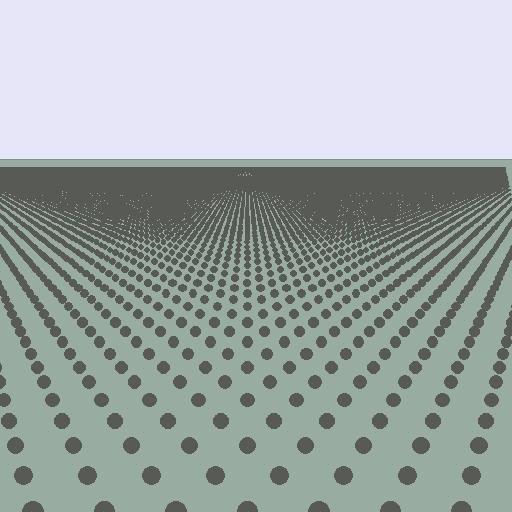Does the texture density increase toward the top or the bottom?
Density increases toward the top.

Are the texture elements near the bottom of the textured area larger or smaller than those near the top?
Larger. Near the bottom, elements are closer to the viewer and appear at a bigger on-screen size.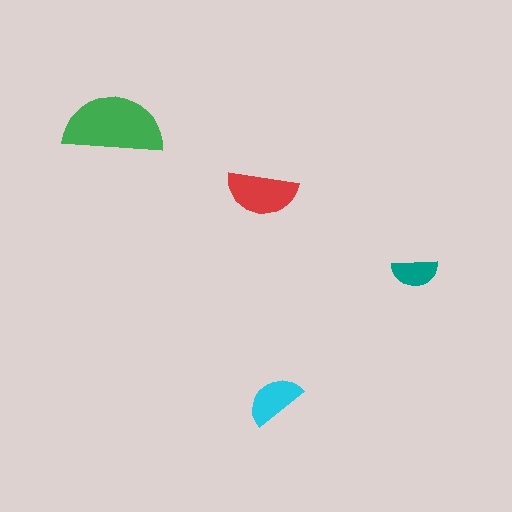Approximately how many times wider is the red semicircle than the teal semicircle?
About 1.5 times wider.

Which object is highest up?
The green semicircle is topmost.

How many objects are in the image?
There are 4 objects in the image.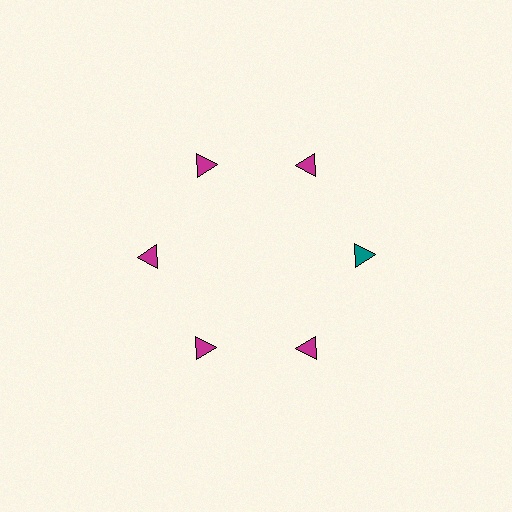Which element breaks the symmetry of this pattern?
The teal triangle at roughly the 3 o'clock position breaks the symmetry. All other shapes are magenta triangles.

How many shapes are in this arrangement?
There are 6 shapes arranged in a ring pattern.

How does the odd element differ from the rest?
It has a different color: teal instead of magenta.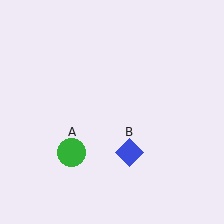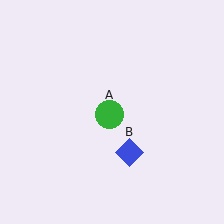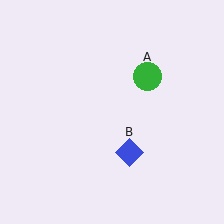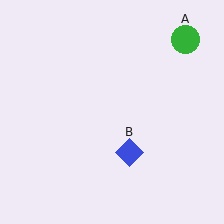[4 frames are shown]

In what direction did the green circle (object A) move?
The green circle (object A) moved up and to the right.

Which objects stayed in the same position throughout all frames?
Blue diamond (object B) remained stationary.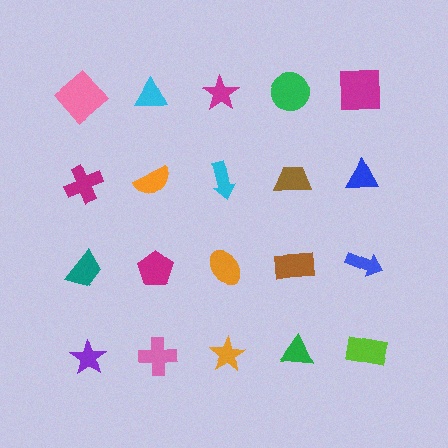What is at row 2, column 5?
A blue triangle.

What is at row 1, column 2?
A cyan triangle.